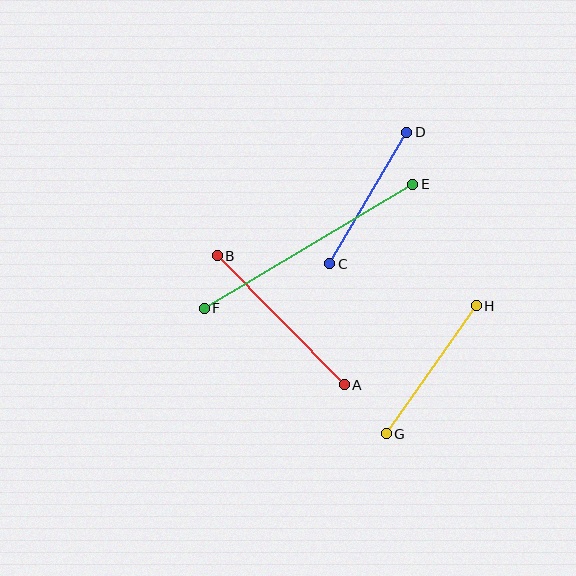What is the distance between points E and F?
The distance is approximately 243 pixels.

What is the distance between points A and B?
The distance is approximately 181 pixels.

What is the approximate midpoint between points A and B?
The midpoint is at approximately (281, 320) pixels.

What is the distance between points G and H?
The distance is approximately 156 pixels.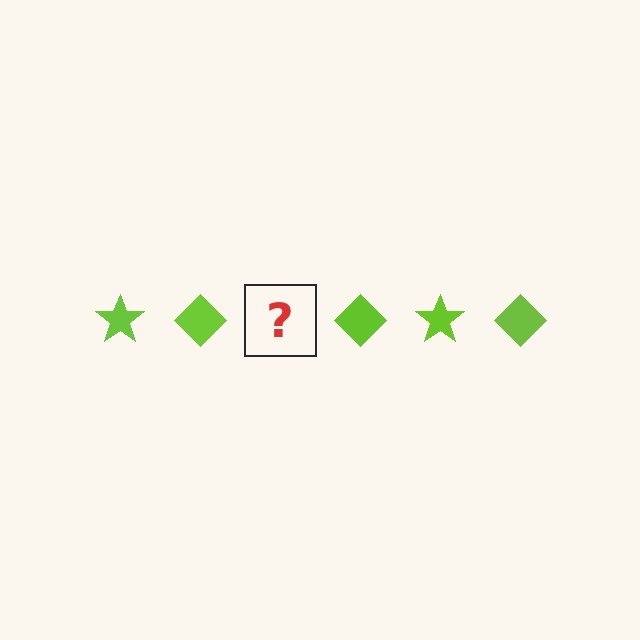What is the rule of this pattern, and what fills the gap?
The rule is that the pattern cycles through star, diamond shapes in lime. The gap should be filled with a lime star.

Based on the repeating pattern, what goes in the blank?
The blank should be a lime star.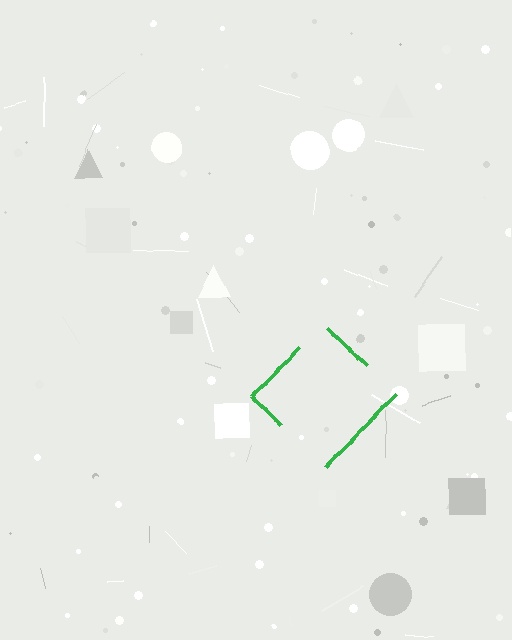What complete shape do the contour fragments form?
The contour fragments form a diamond.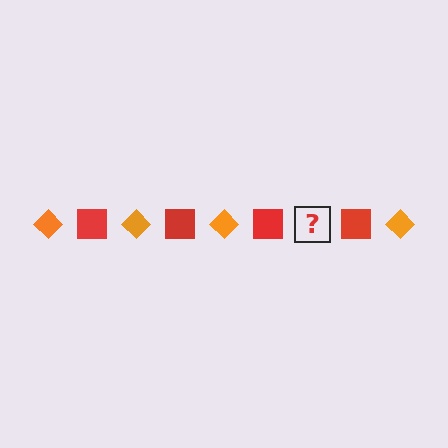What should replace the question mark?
The question mark should be replaced with an orange diamond.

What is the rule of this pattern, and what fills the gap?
The rule is that the pattern alternates between orange diamond and red square. The gap should be filled with an orange diamond.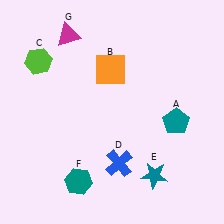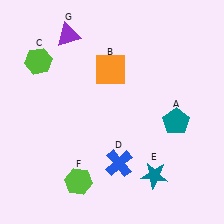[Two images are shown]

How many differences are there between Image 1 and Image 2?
There are 2 differences between the two images.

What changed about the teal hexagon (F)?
In Image 1, F is teal. In Image 2, it changed to lime.